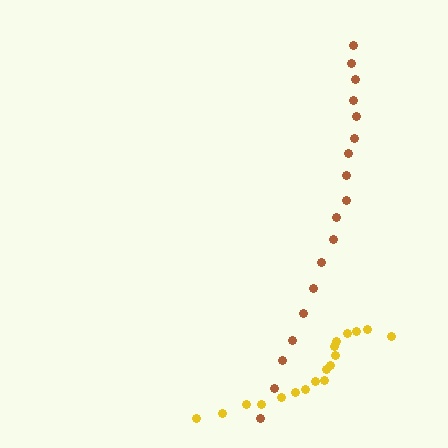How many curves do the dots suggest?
There are 2 distinct paths.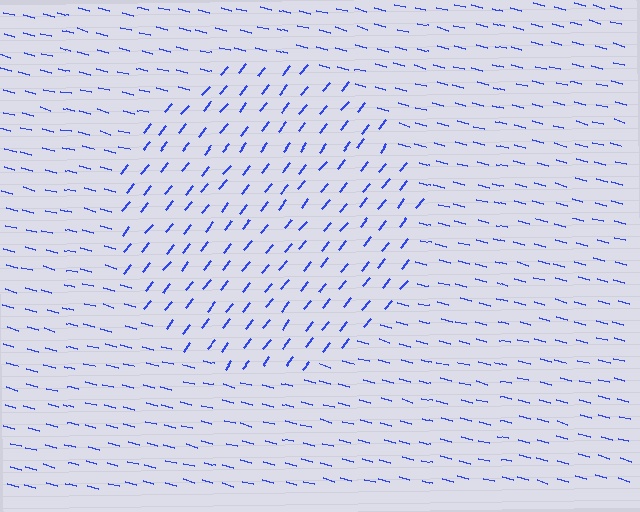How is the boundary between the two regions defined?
The boundary is defined purely by a change in line orientation (approximately 66 degrees difference). All lines are the same color and thickness.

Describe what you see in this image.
The image is filled with small blue line segments. A circle region in the image has lines oriented differently from the surrounding lines, creating a visible texture boundary.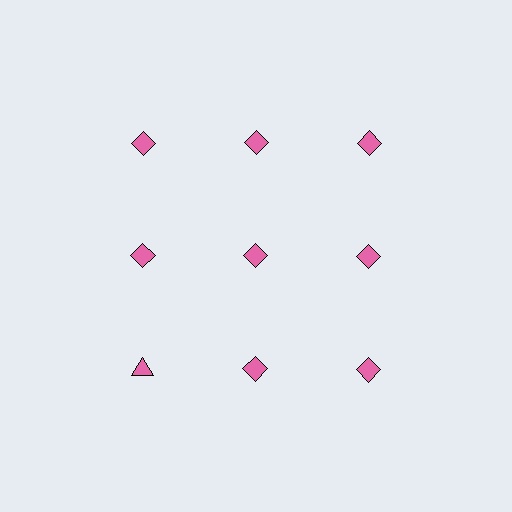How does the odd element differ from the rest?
It has a different shape: triangle instead of diamond.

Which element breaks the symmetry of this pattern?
The pink triangle in the third row, leftmost column breaks the symmetry. All other shapes are pink diamonds.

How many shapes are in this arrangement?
There are 9 shapes arranged in a grid pattern.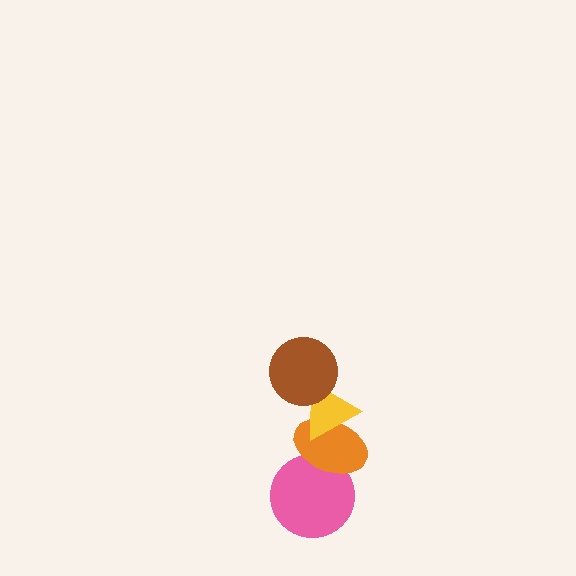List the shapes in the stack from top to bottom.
From top to bottom: the brown circle, the yellow triangle, the orange ellipse, the pink circle.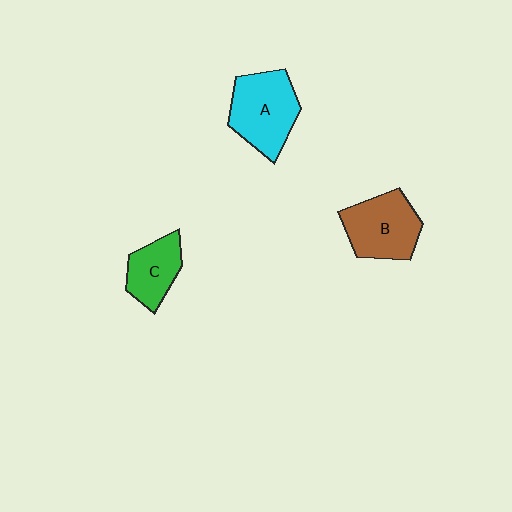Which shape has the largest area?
Shape A (cyan).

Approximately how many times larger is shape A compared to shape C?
Approximately 1.5 times.